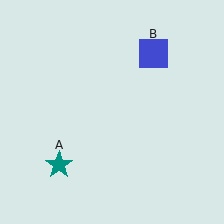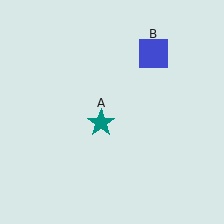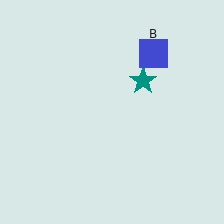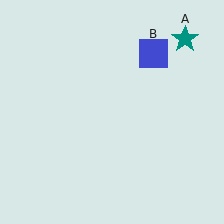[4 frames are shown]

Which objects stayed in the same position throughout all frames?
Blue square (object B) remained stationary.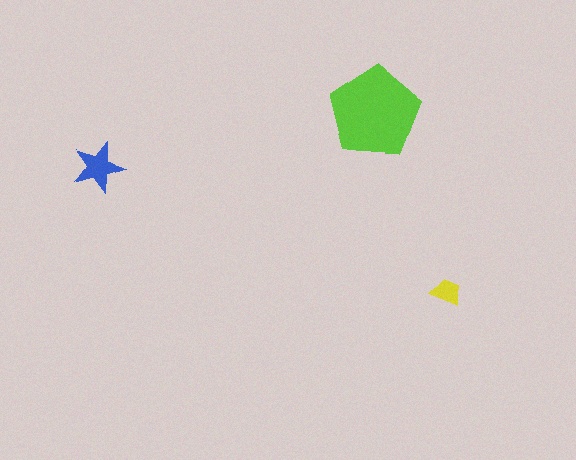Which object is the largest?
The lime pentagon.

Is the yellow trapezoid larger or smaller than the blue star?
Smaller.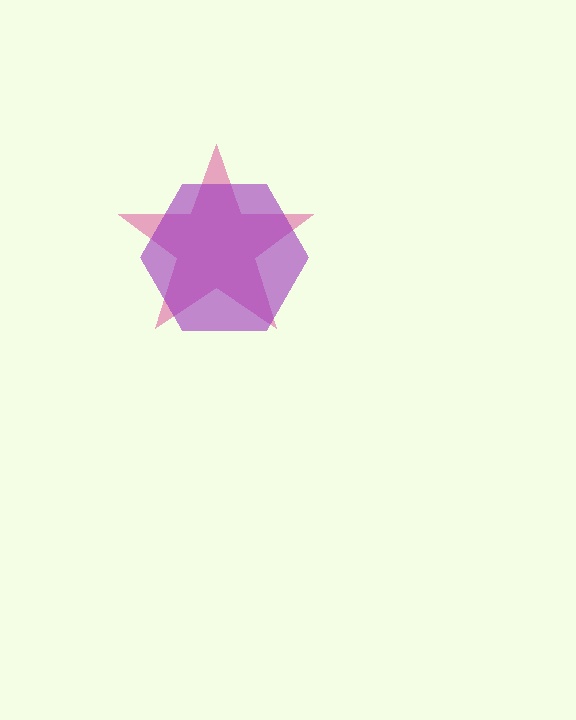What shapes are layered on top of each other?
The layered shapes are: a magenta star, a purple hexagon.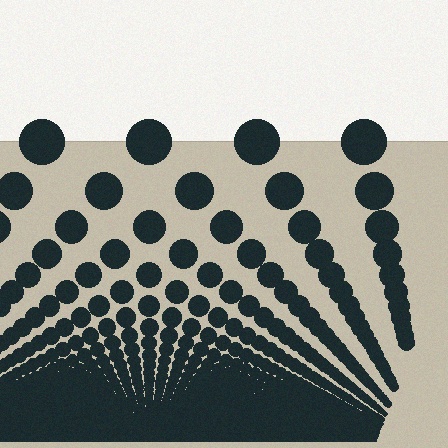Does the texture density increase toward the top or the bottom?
Density increases toward the bottom.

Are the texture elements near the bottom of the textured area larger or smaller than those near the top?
Smaller. The gradient is inverted — elements near the bottom are smaller and denser.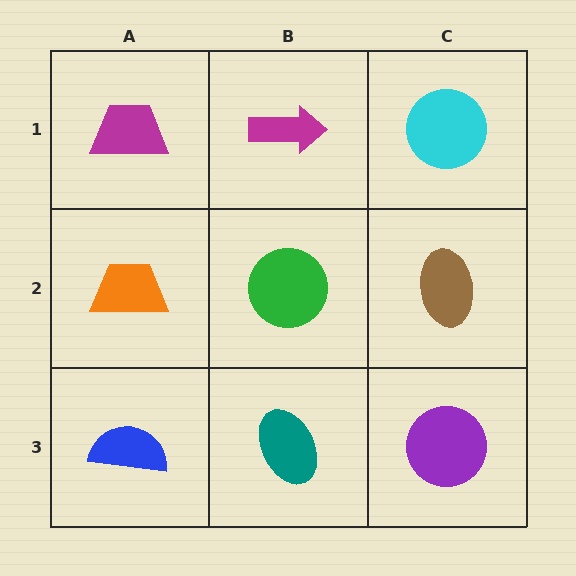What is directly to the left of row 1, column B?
A magenta trapezoid.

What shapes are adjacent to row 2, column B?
A magenta arrow (row 1, column B), a teal ellipse (row 3, column B), an orange trapezoid (row 2, column A), a brown ellipse (row 2, column C).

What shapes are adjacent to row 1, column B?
A green circle (row 2, column B), a magenta trapezoid (row 1, column A), a cyan circle (row 1, column C).